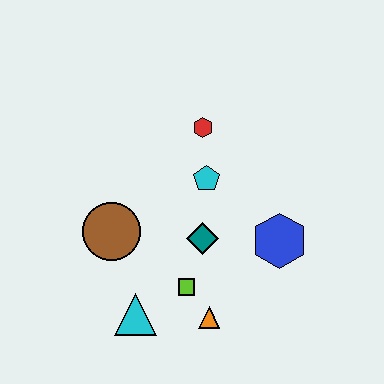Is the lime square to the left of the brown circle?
No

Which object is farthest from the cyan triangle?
The red hexagon is farthest from the cyan triangle.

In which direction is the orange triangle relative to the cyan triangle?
The orange triangle is to the right of the cyan triangle.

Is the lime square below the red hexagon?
Yes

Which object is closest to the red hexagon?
The cyan pentagon is closest to the red hexagon.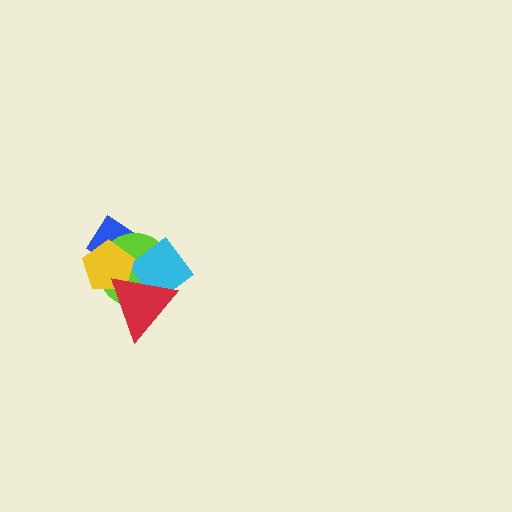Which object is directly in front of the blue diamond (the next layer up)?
The lime circle is directly in front of the blue diamond.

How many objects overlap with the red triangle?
3 objects overlap with the red triangle.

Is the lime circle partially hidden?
Yes, it is partially covered by another shape.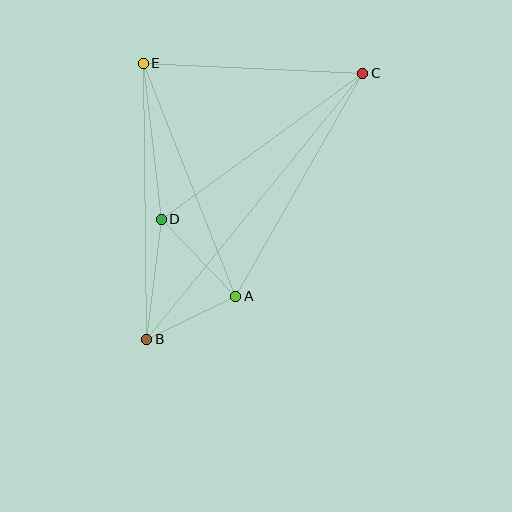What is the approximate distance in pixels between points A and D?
The distance between A and D is approximately 107 pixels.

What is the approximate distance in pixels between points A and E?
The distance between A and E is approximately 251 pixels.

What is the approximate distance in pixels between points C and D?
The distance between C and D is approximately 249 pixels.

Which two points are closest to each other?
Points A and B are closest to each other.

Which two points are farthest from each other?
Points B and C are farthest from each other.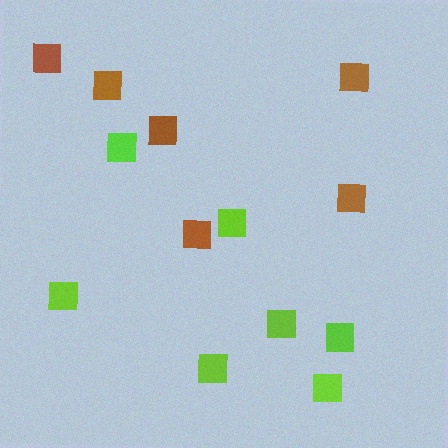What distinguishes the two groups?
There are 2 groups: one group of brown squares (6) and one group of lime squares (7).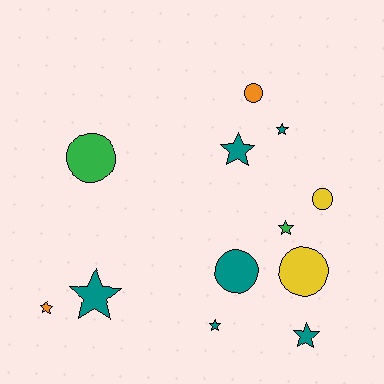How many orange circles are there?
There is 1 orange circle.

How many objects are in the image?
There are 12 objects.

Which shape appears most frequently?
Star, with 7 objects.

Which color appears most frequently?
Teal, with 6 objects.